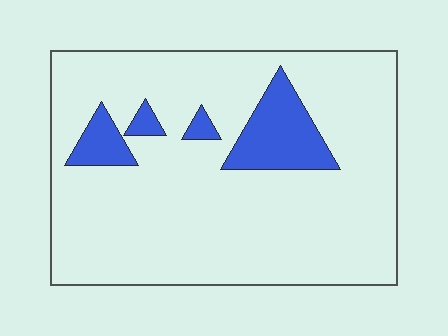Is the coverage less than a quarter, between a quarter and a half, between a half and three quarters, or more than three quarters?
Less than a quarter.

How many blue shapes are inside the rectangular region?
4.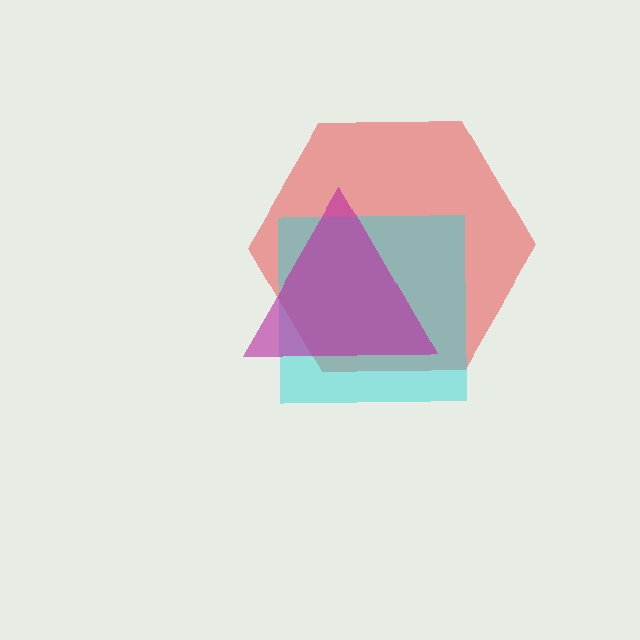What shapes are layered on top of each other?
The layered shapes are: a red hexagon, a cyan square, a magenta triangle.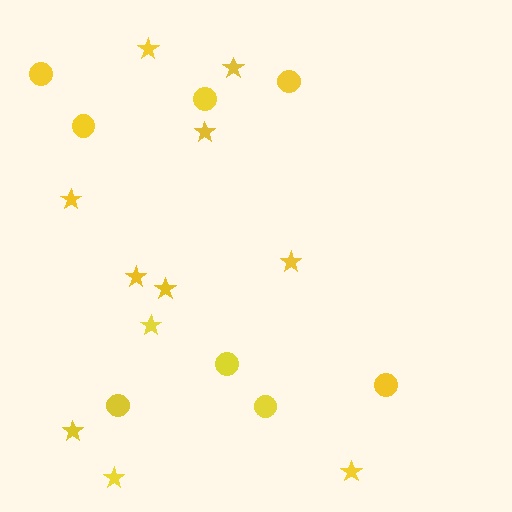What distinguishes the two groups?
There are 2 groups: one group of stars (11) and one group of circles (8).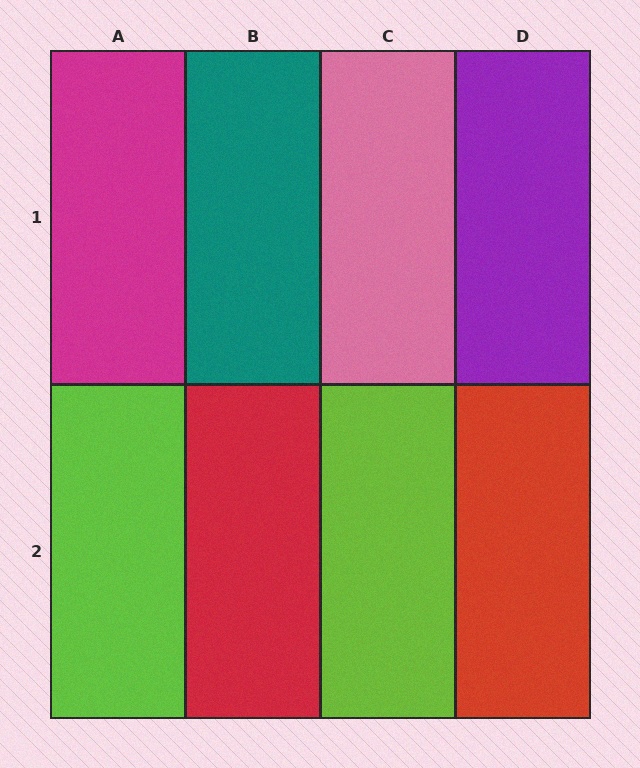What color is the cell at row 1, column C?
Pink.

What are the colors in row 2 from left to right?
Lime, red, lime, red.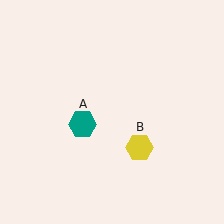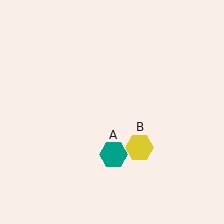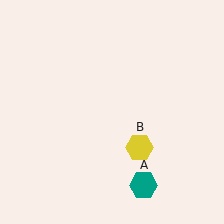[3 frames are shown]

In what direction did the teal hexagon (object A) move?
The teal hexagon (object A) moved down and to the right.